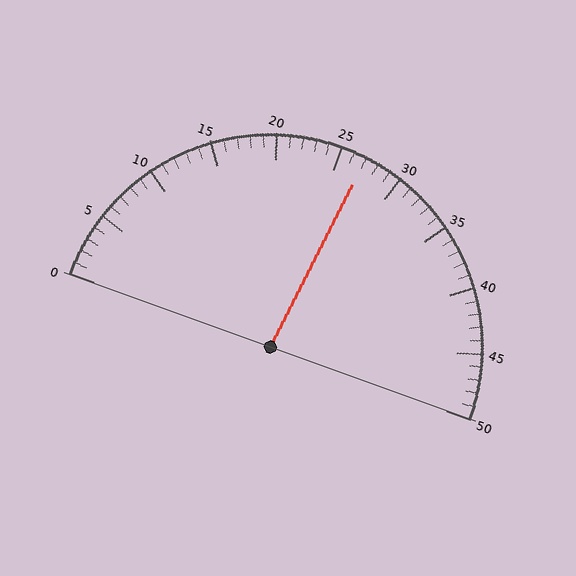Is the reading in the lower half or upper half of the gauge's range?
The reading is in the upper half of the range (0 to 50).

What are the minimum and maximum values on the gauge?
The gauge ranges from 0 to 50.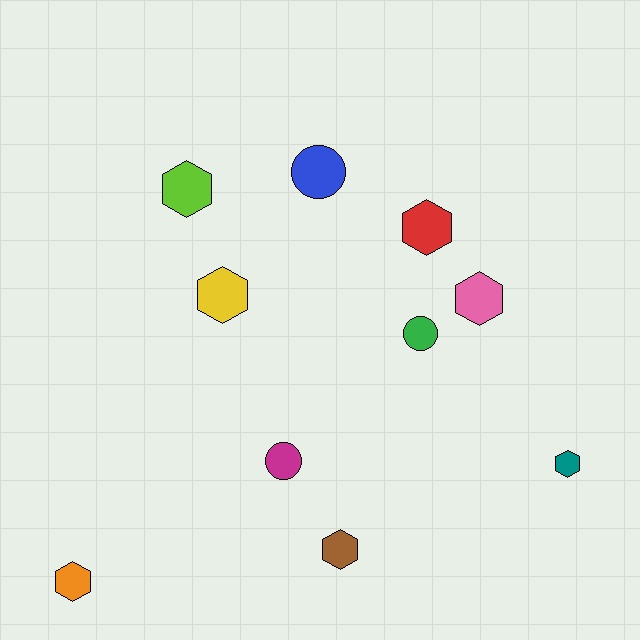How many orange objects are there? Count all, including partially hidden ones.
There is 1 orange object.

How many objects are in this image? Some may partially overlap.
There are 10 objects.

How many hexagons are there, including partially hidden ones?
There are 7 hexagons.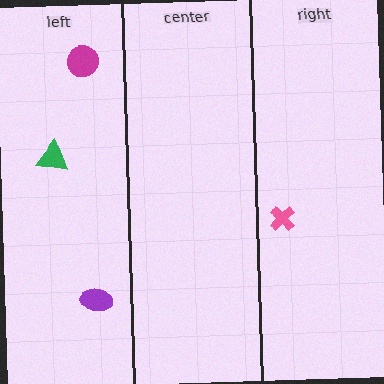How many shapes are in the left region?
3.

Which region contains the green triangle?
The left region.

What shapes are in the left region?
The magenta circle, the purple ellipse, the green triangle.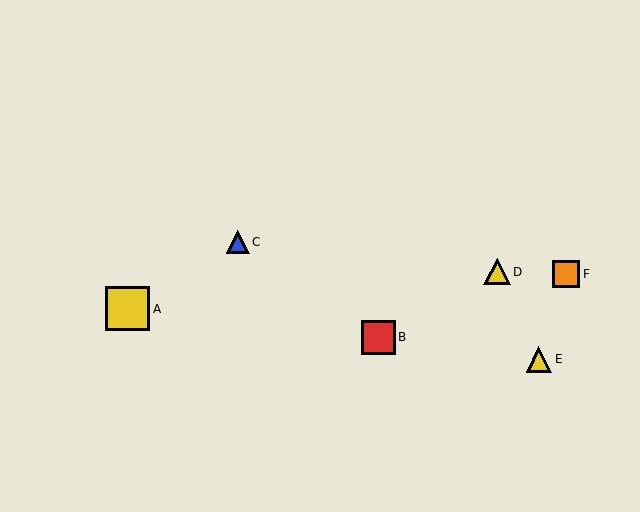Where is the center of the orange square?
The center of the orange square is at (566, 274).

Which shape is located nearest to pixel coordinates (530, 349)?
The yellow triangle (labeled E) at (539, 359) is nearest to that location.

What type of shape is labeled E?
Shape E is a yellow triangle.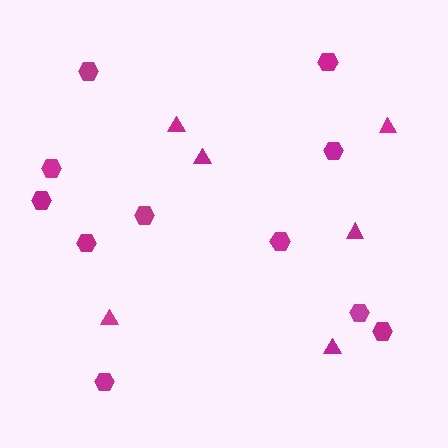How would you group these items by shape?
There are 2 groups: one group of triangles (6) and one group of hexagons (11).